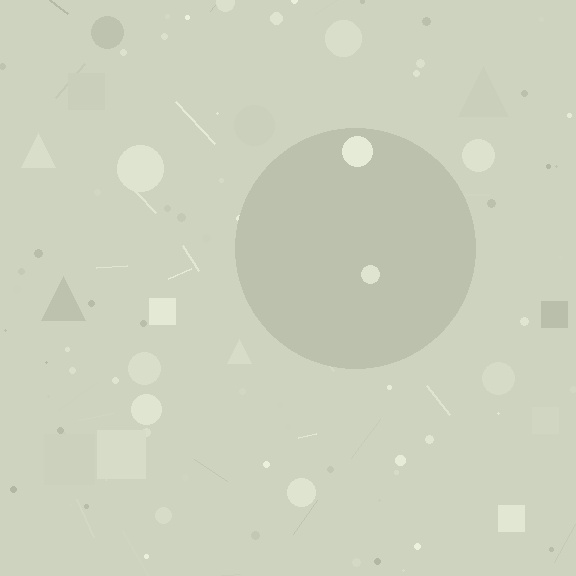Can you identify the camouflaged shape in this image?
The camouflaged shape is a circle.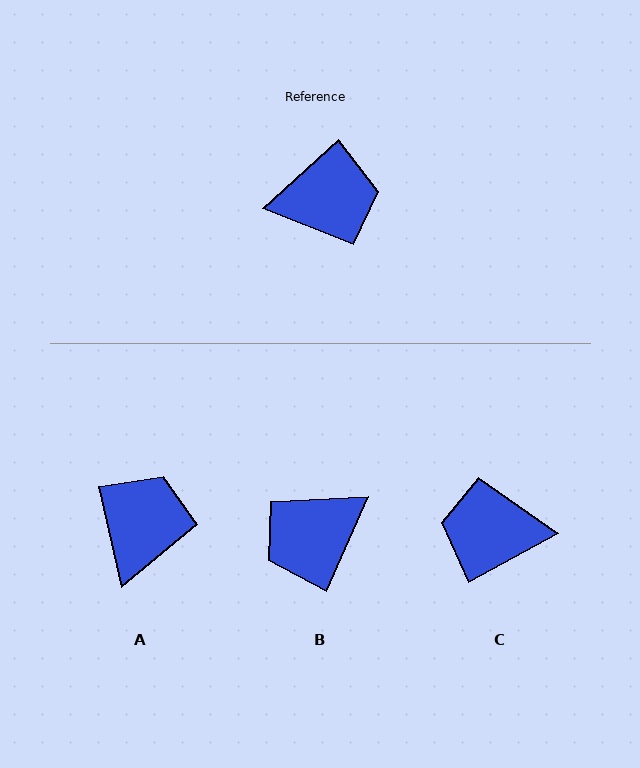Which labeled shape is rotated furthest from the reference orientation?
C, about 167 degrees away.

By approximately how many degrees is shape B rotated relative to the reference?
Approximately 156 degrees clockwise.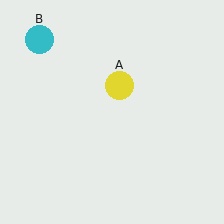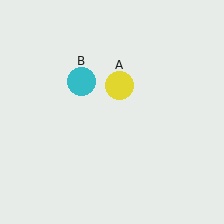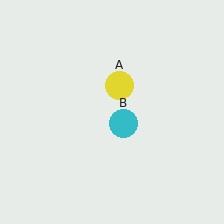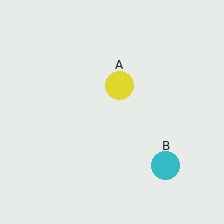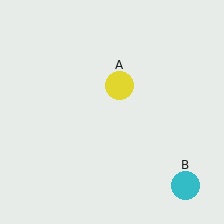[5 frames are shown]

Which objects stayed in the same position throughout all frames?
Yellow circle (object A) remained stationary.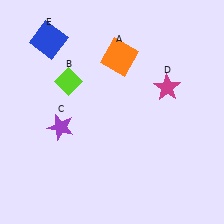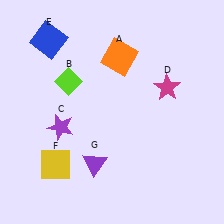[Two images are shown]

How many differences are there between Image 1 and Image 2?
There are 2 differences between the two images.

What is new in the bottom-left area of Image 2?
A purple triangle (G) was added in the bottom-left area of Image 2.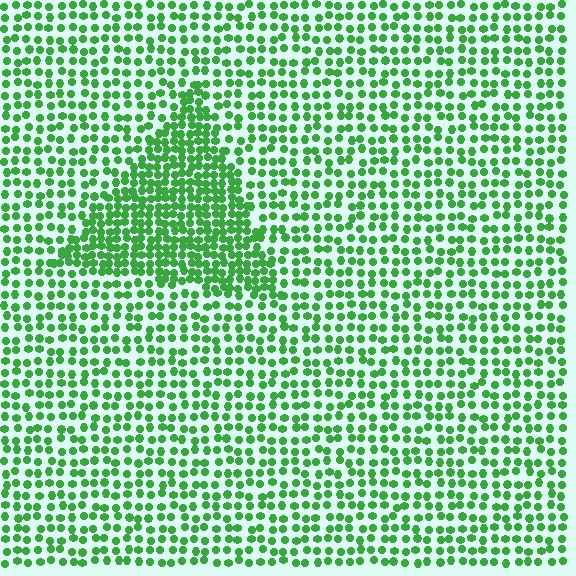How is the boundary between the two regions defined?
The boundary is defined by a change in element density (approximately 1.9x ratio). All elements are the same color, size, and shape.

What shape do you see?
I see a triangle.